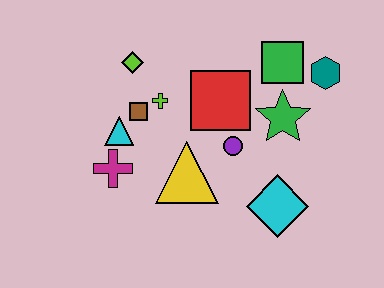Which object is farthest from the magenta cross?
The teal hexagon is farthest from the magenta cross.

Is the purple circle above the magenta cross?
Yes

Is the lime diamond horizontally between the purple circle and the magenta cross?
Yes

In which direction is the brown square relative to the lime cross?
The brown square is to the left of the lime cross.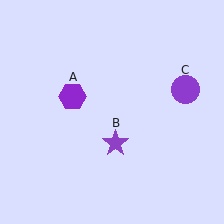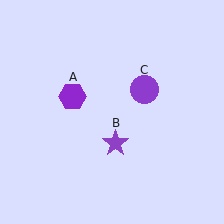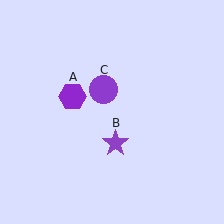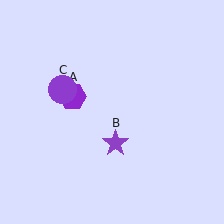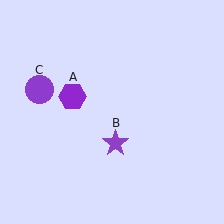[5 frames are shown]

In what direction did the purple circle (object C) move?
The purple circle (object C) moved left.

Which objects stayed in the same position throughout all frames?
Purple hexagon (object A) and purple star (object B) remained stationary.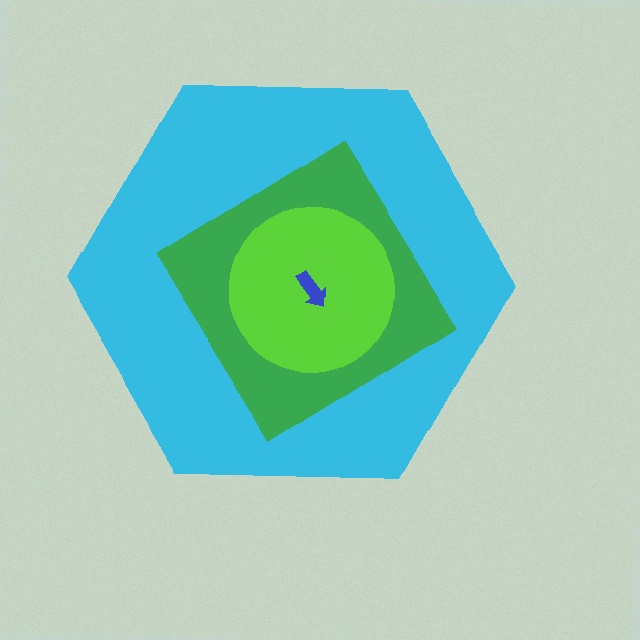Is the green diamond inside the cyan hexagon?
Yes.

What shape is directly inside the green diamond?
The lime circle.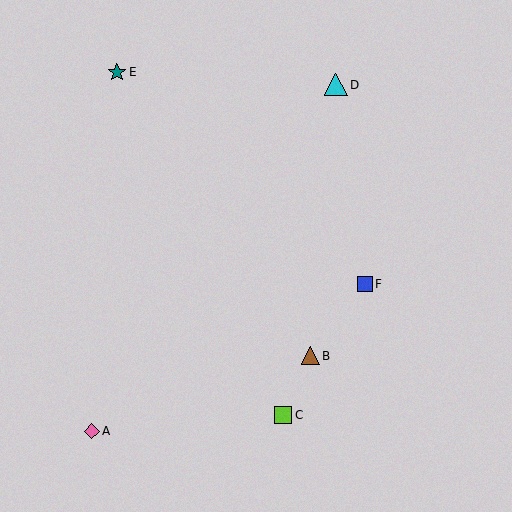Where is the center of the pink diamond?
The center of the pink diamond is at (92, 431).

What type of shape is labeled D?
Shape D is a cyan triangle.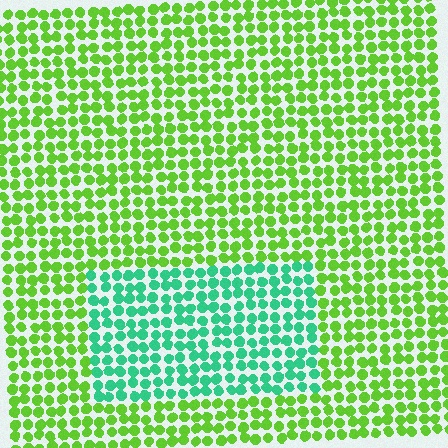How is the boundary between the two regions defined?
The boundary is defined purely by a slight shift in hue (about 53 degrees). Spacing, size, and orientation are identical on both sides.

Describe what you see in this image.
The image is filled with small lime elements in a uniform arrangement. A rectangle-shaped region is visible where the elements are tinted to a slightly different hue, forming a subtle color boundary.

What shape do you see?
I see a rectangle.